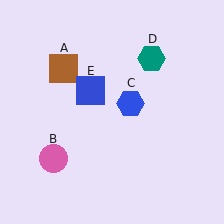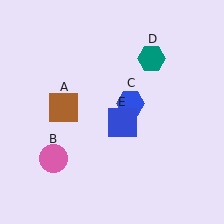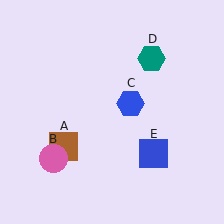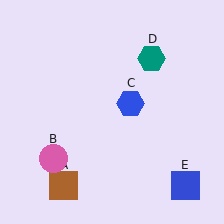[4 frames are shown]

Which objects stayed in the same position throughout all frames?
Pink circle (object B) and blue hexagon (object C) and teal hexagon (object D) remained stationary.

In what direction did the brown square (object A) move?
The brown square (object A) moved down.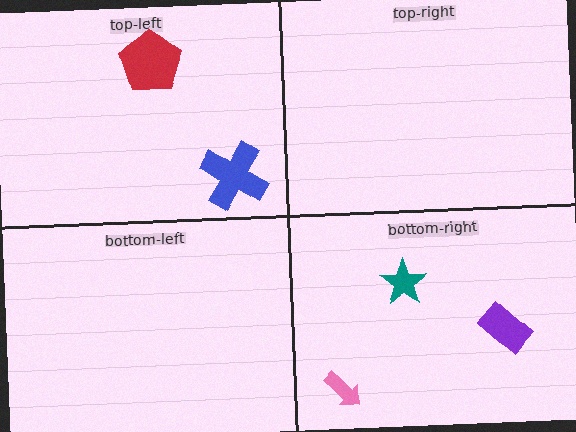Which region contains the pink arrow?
The bottom-right region.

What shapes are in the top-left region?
The red pentagon, the blue cross.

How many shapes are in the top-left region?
2.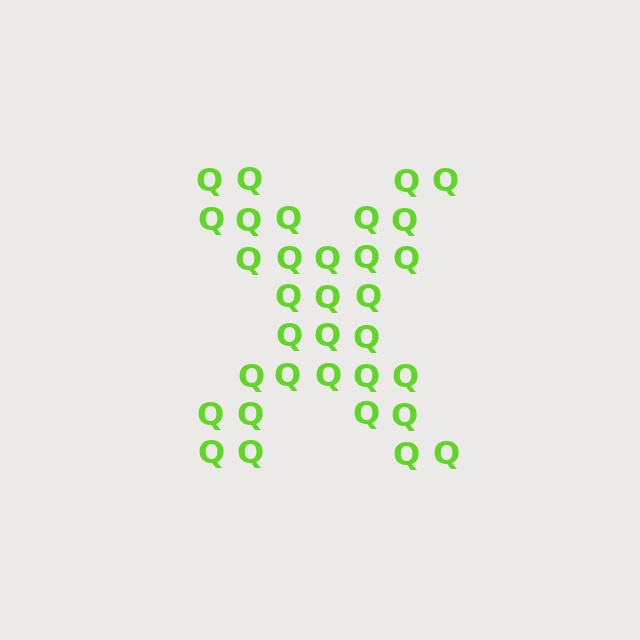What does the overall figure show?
The overall figure shows the letter X.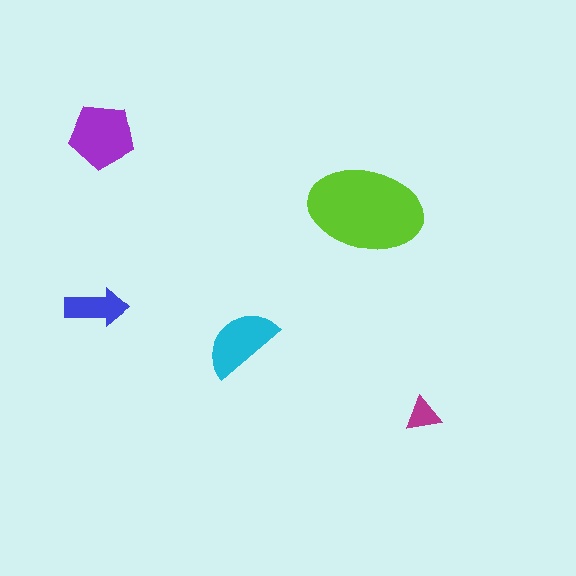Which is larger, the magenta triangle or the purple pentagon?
The purple pentagon.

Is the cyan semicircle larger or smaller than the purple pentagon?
Smaller.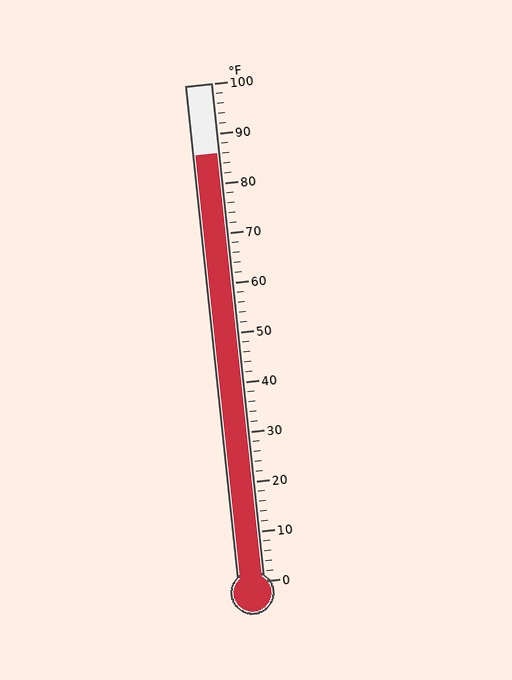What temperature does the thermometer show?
The thermometer shows approximately 86°F.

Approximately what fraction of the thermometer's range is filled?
The thermometer is filled to approximately 85% of its range.